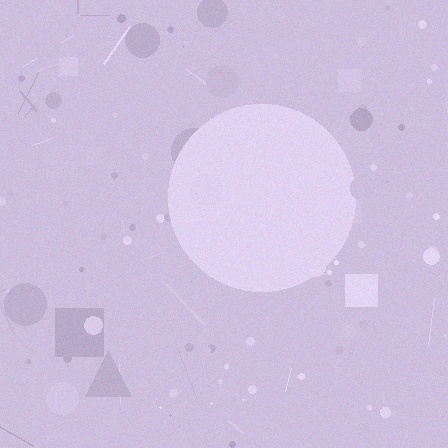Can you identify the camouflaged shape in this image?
The camouflaged shape is a circle.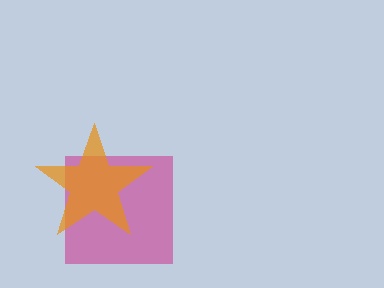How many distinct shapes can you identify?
There are 2 distinct shapes: a magenta square, an orange star.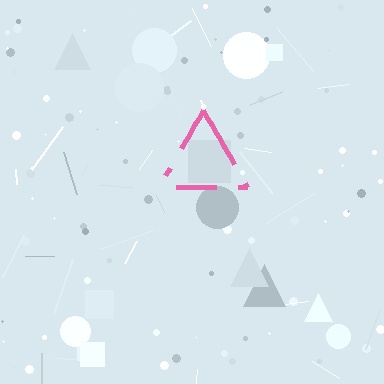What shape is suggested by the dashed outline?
The dashed outline suggests a triangle.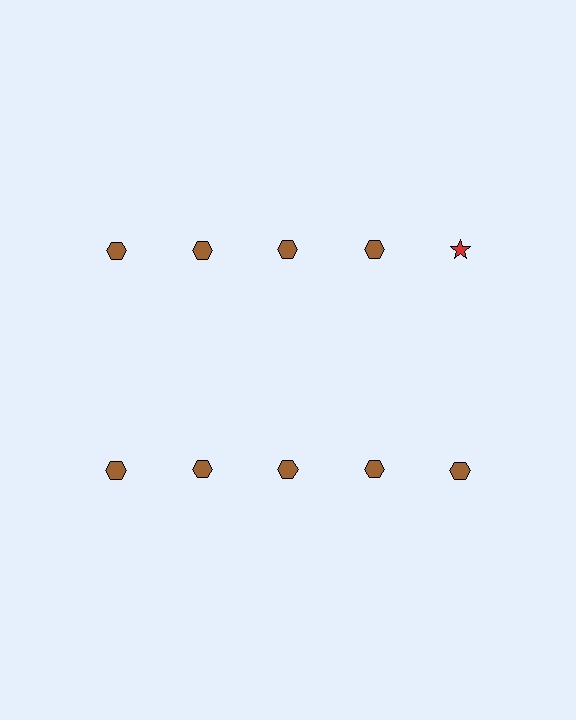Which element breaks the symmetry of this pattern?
The red star in the top row, rightmost column breaks the symmetry. All other shapes are brown hexagons.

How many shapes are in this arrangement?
There are 10 shapes arranged in a grid pattern.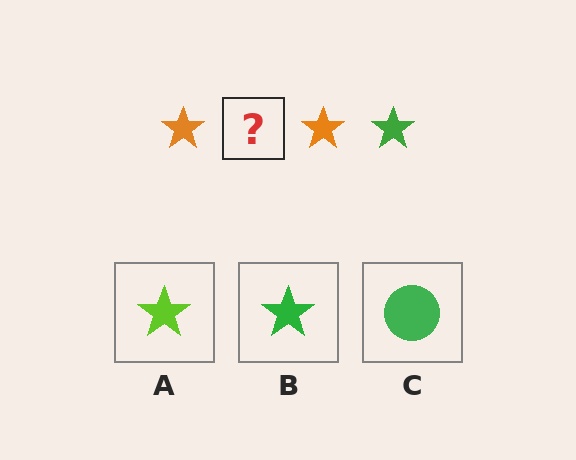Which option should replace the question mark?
Option B.